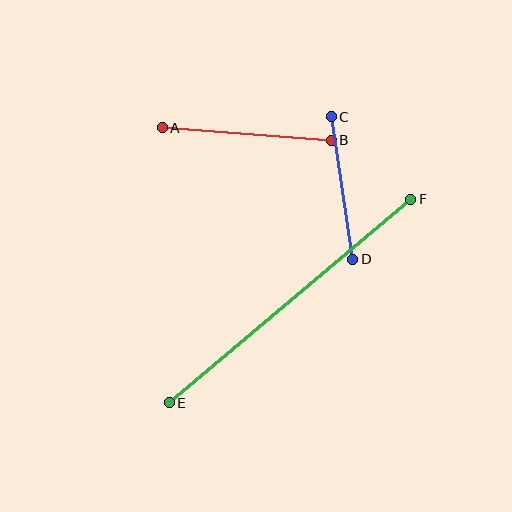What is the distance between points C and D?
The distance is approximately 144 pixels.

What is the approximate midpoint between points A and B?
The midpoint is at approximately (247, 134) pixels.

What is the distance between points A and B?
The distance is approximately 170 pixels.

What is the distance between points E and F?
The distance is approximately 316 pixels.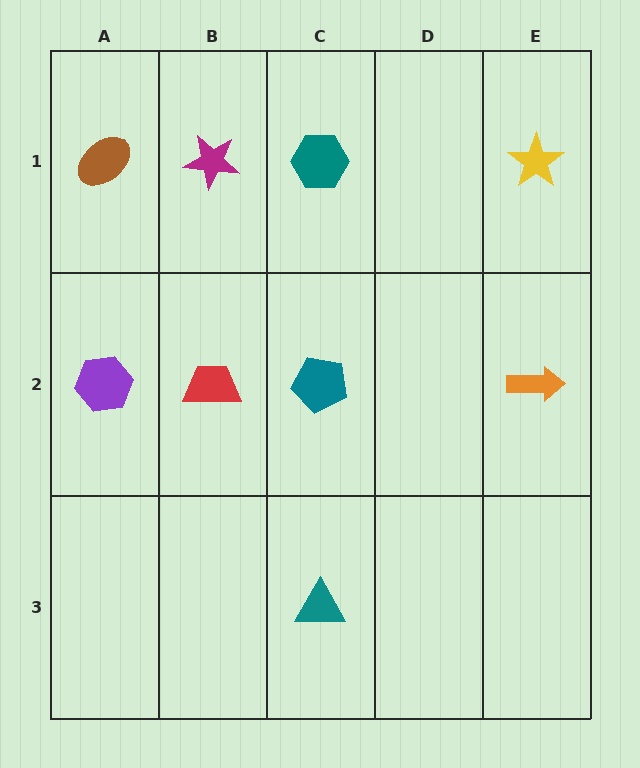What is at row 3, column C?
A teal triangle.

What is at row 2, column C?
A teal pentagon.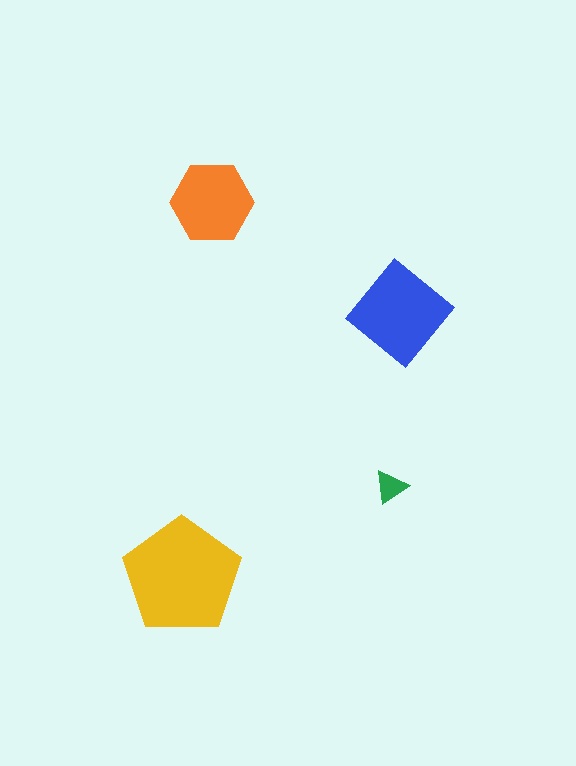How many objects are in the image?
There are 4 objects in the image.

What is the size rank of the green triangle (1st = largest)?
4th.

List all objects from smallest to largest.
The green triangle, the orange hexagon, the blue diamond, the yellow pentagon.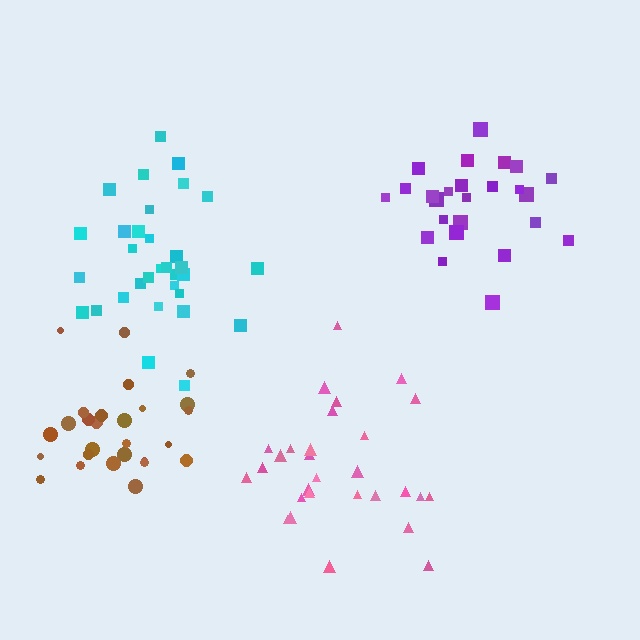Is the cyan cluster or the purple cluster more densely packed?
Cyan.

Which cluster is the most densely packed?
Brown.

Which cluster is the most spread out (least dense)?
Pink.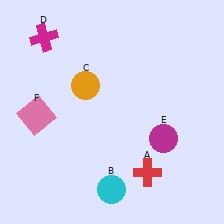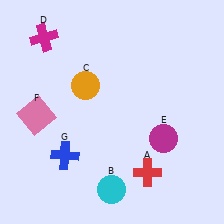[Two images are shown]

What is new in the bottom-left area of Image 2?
A blue cross (G) was added in the bottom-left area of Image 2.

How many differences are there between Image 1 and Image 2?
There is 1 difference between the two images.